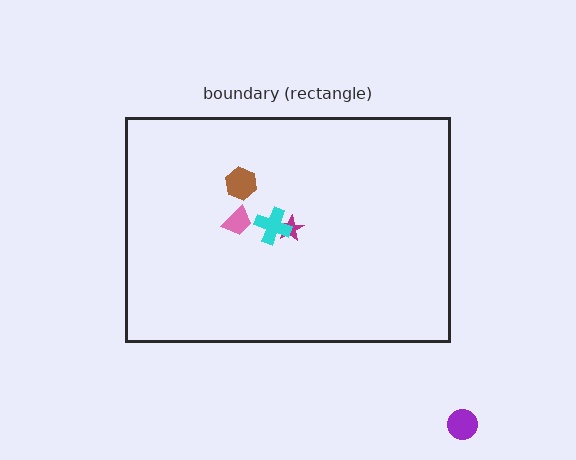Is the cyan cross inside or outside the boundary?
Inside.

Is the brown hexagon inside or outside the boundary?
Inside.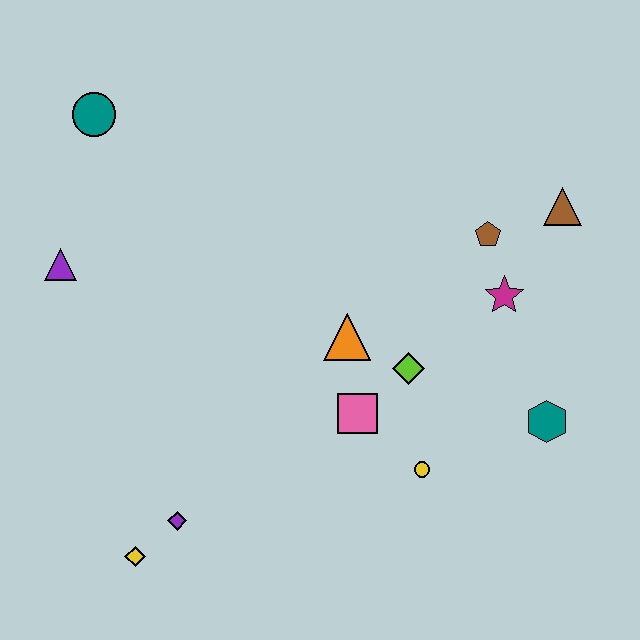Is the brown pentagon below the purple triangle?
No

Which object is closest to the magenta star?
The brown pentagon is closest to the magenta star.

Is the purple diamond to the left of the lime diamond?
Yes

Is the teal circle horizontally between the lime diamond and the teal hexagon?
No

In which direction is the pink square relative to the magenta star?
The pink square is to the left of the magenta star.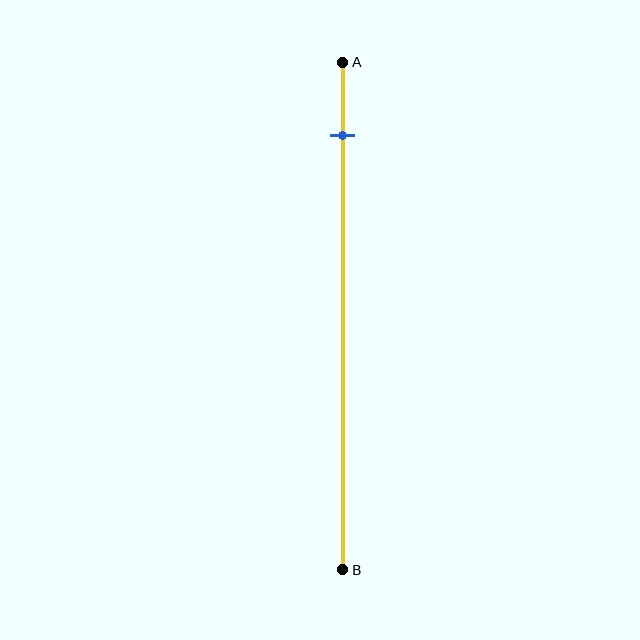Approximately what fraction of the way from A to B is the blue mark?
The blue mark is approximately 15% of the way from A to B.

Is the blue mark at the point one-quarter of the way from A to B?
No, the mark is at about 15% from A, not at the 25% one-quarter point.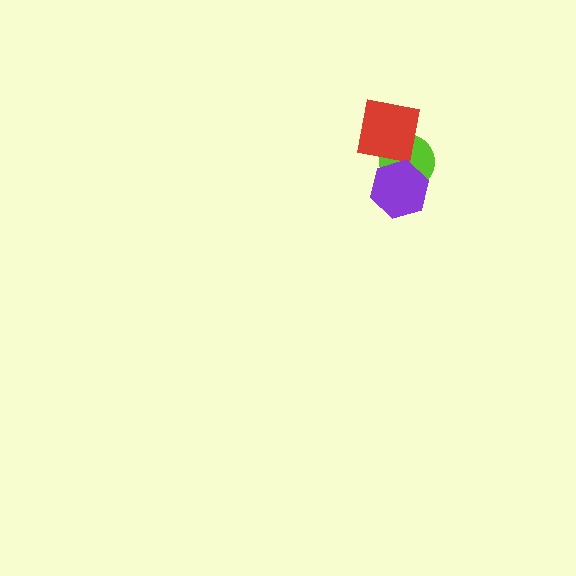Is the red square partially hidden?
Yes, it is partially covered by another shape.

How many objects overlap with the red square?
2 objects overlap with the red square.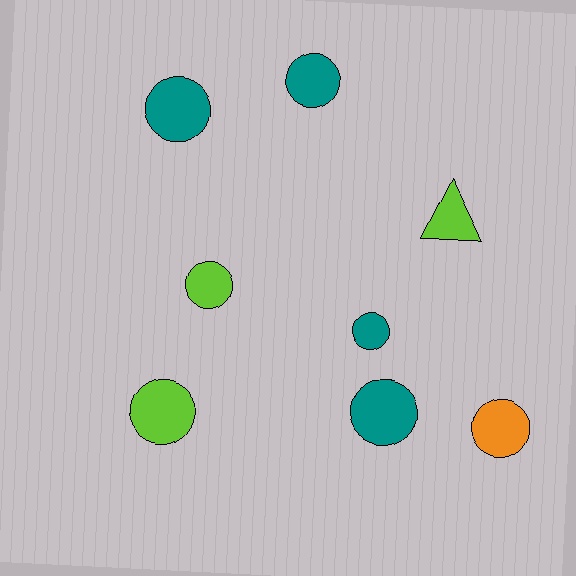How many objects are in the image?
There are 8 objects.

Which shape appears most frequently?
Circle, with 7 objects.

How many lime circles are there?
There are 2 lime circles.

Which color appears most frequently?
Teal, with 4 objects.